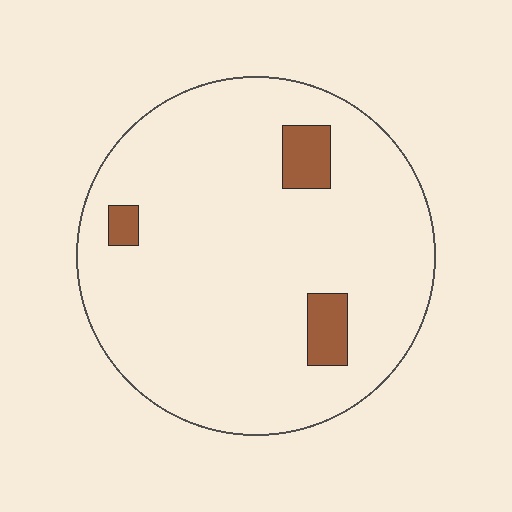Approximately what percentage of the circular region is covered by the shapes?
Approximately 5%.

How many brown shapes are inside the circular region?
3.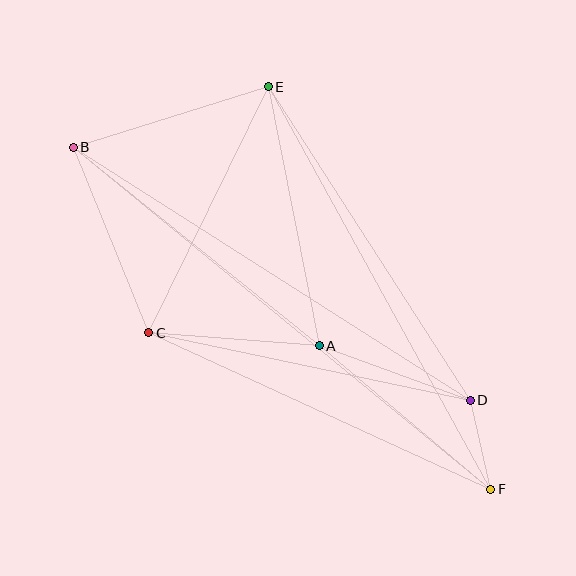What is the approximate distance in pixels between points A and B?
The distance between A and B is approximately 316 pixels.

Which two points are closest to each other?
Points D and F are closest to each other.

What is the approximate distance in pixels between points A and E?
The distance between A and E is approximately 264 pixels.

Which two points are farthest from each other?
Points B and F are farthest from each other.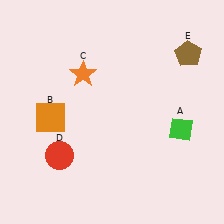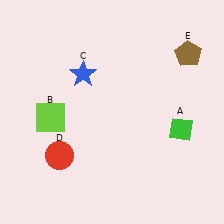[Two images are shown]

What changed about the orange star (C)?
In Image 1, C is orange. In Image 2, it changed to blue.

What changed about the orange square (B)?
In Image 1, B is orange. In Image 2, it changed to lime.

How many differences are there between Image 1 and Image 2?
There are 2 differences between the two images.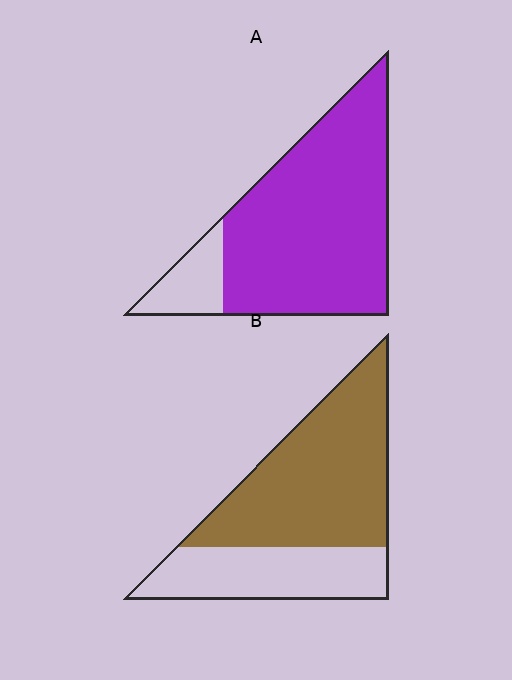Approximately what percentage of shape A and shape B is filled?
A is approximately 85% and B is approximately 65%.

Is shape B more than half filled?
Yes.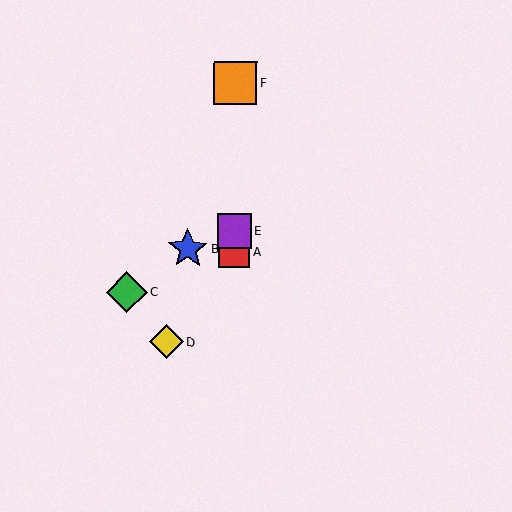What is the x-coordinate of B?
Object B is at x≈188.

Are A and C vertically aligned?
No, A is at x≈234 and C is at x≈127.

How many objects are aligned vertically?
3 objects (A, E, F) are aligned vertically.